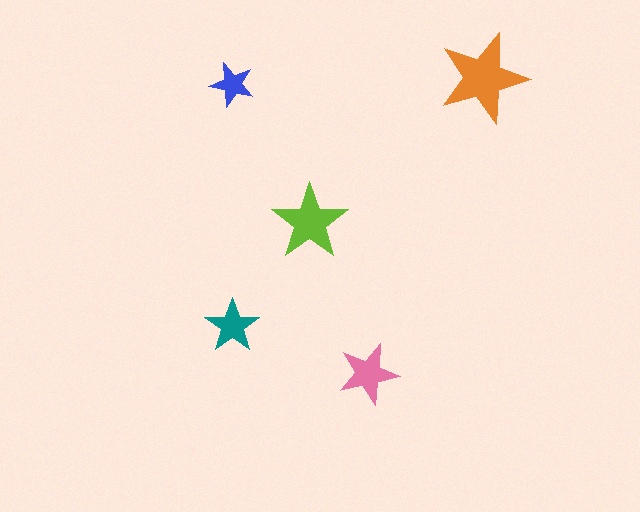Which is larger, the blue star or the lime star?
The lime one.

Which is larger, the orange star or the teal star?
The orange one.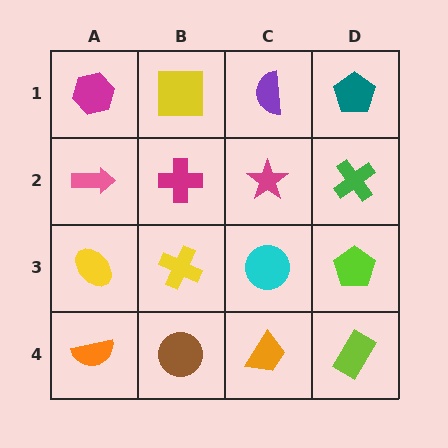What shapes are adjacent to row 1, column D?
A green cross (row 2, column D), a purple semicircle (row 1, column C).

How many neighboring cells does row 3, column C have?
4.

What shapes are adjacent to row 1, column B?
A magenta cross (row 2, column B), a magenta hexagon (row 1, column A), a purple semicircle (row 1, column C).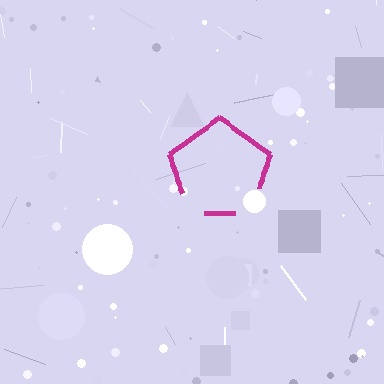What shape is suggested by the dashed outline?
The dashed outline suggests a pentagon.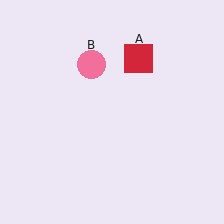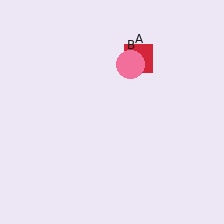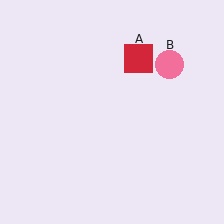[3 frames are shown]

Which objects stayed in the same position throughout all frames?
Red square (object A) remained stationary.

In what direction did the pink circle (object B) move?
The pink circle (object B) moved right.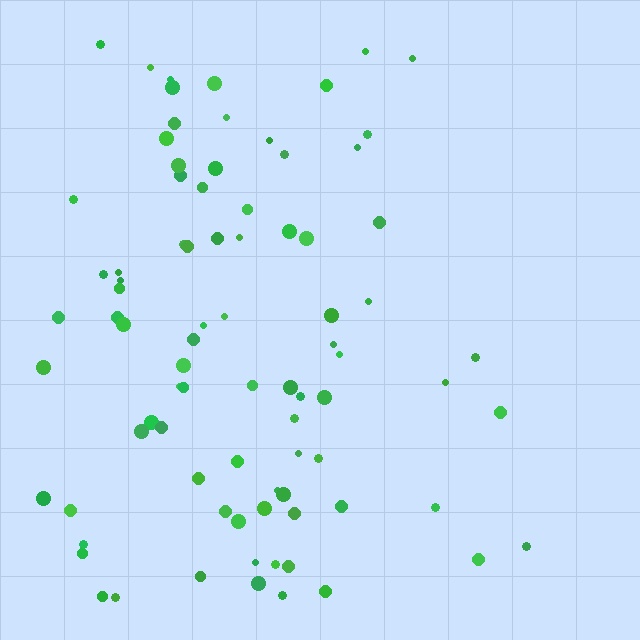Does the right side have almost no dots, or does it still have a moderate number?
Still a moderate number, just noticeably fewer than the left.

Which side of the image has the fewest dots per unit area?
The right.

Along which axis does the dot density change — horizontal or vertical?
Horizontal.